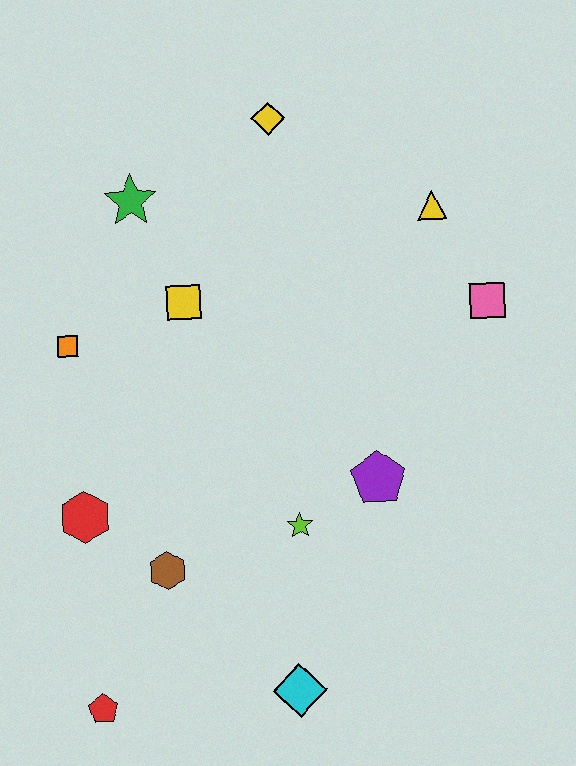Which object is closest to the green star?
The yellow square is closest to the green star.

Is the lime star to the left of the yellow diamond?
No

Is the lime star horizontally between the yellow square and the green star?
No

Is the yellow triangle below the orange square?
No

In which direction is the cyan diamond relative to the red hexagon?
The cyan diamond is to the right of the red hexagon.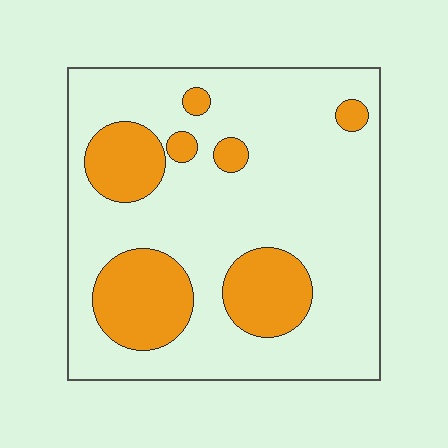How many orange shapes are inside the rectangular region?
7.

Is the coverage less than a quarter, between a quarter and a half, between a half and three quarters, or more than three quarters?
Less than a quarter.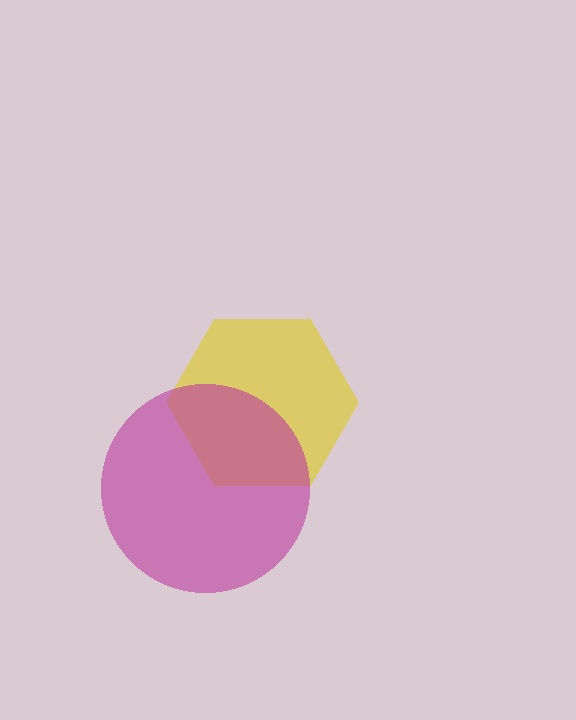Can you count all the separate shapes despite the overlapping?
Yes, there are 2 separate shapes.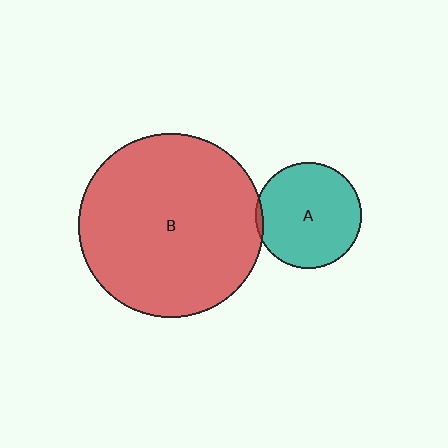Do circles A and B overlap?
Yes.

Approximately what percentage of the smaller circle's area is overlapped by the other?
Approximately 5%.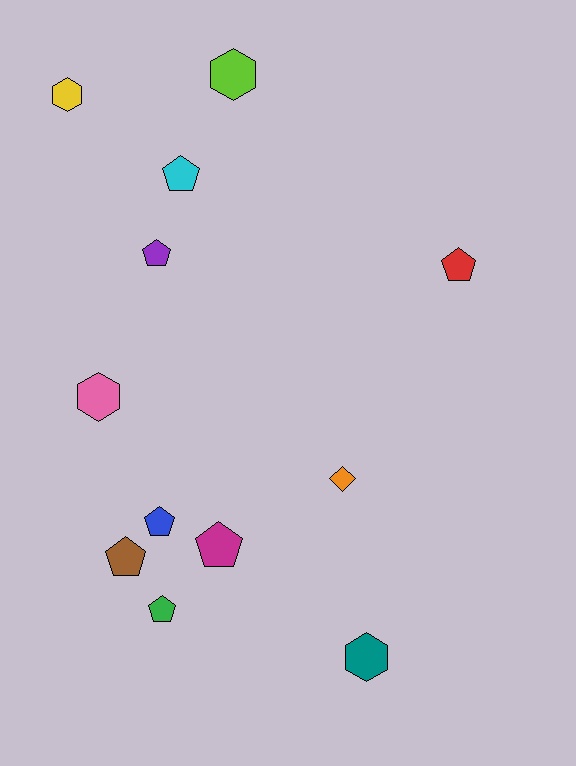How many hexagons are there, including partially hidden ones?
There are 4 hexagons.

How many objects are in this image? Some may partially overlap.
There are 12 objects.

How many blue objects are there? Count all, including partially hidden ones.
There is 1 blue object.